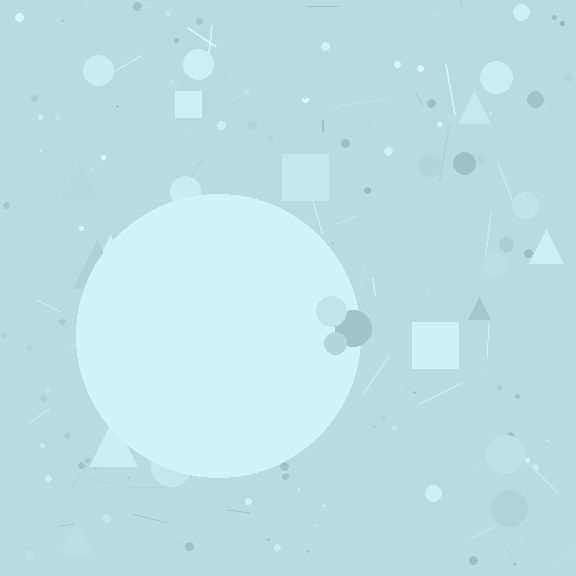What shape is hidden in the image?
A circle is hidden in the image.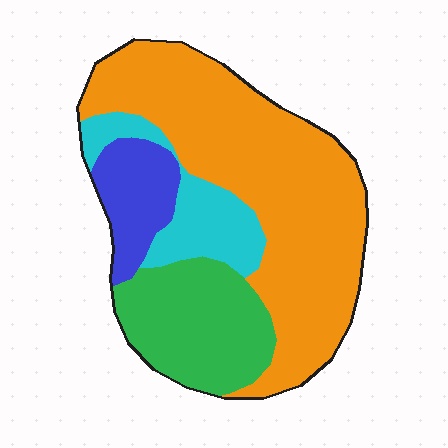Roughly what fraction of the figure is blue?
Blue takes up less than a sixth of the figure.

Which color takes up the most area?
Orange, at roughly 55%.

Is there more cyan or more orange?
Orange.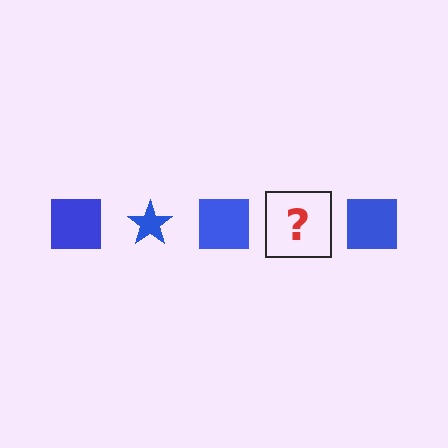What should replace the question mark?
The question mark should be replaced with a blue star.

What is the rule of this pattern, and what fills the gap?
The rule is that the pattern cycles through square, star shapes in blue. The gap should be filled with a blue star.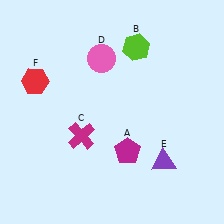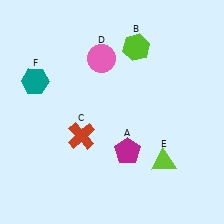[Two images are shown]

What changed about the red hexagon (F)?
In Image 1, F is red. In Image 2, it changed to teal.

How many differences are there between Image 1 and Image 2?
There are 3 differences between the two images.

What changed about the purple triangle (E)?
In Image 1, E is purple. In Image 2, it changed to lime.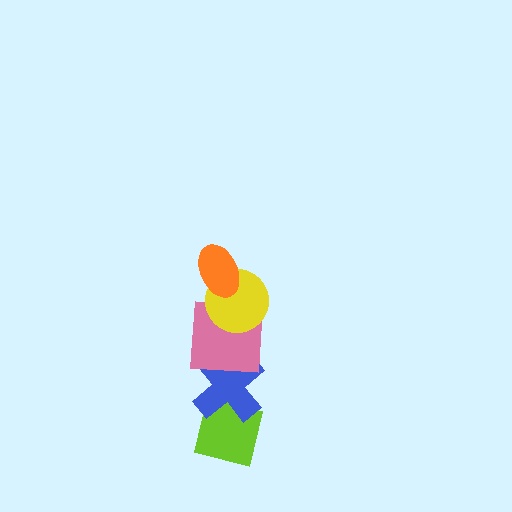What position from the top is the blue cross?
The blue cross is 4th from the top.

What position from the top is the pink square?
The pink square is 3rd from the top.